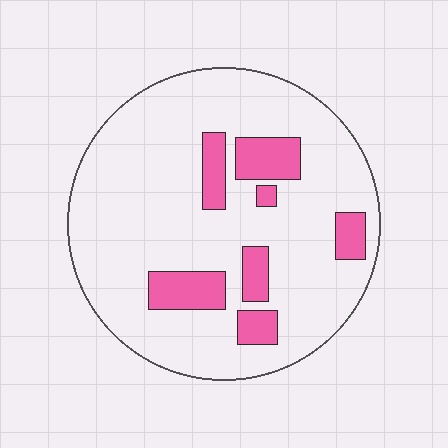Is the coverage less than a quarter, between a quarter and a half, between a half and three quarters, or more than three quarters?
Less than a quarter.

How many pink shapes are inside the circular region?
7.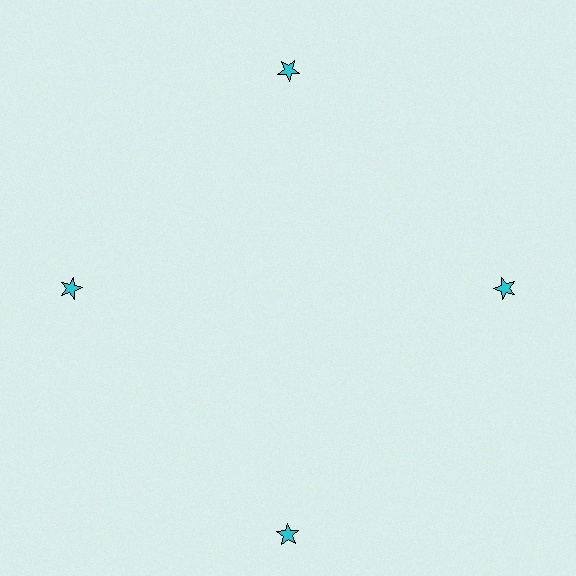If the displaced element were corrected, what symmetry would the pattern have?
It would have 4-fold rotational symmetry — the pattern would map onto itself every 90 degrees.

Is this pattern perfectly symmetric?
No. The 4 cyan stars are arranged in a ring, but one element near the 6 o'clock position is pushed outward from the center, breaking the 4-fold rotational symmetry.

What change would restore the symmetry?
The symmetry would be restored by moving it inward, back onto the ring so that all 4 stars sit at equal angles and equal distance from the center.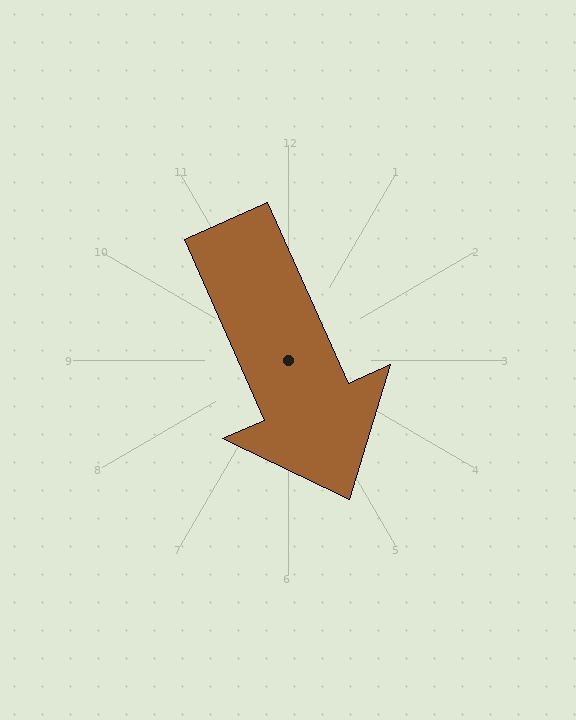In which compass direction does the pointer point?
Southeast.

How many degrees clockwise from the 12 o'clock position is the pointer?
Approximately 156 degrees.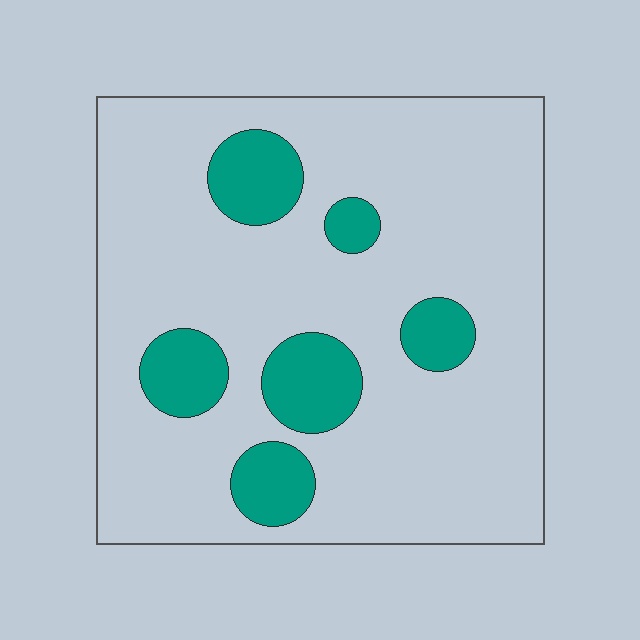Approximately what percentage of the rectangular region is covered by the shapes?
Approximately 15%.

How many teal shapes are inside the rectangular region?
6.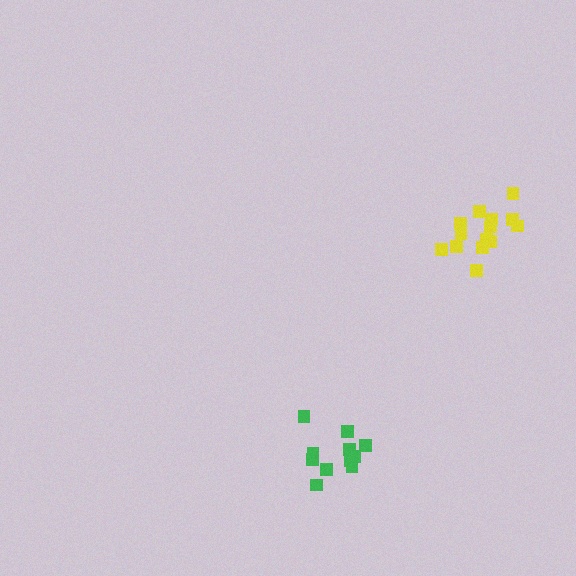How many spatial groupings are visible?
There are 2 spatial groupings.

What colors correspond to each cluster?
The clusters are colored: yellow, green.